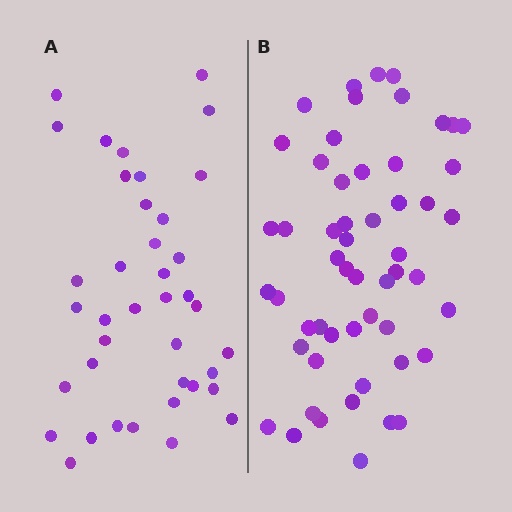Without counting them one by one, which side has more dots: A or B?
Region B (the right region) has more dots.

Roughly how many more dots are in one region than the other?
Region B has approximately 15 more dots than region A.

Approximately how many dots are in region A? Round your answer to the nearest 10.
About 40 dots. (The exact count is 39, which rounds to 40.)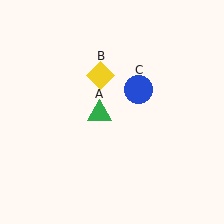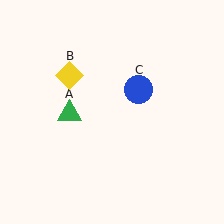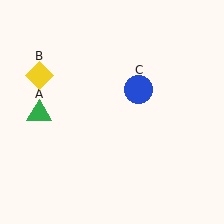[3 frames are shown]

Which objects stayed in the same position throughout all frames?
Blue circle (object C) remained stationary.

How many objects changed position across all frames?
2 objects changed position: green triangle (object A), yellow diamond (object B).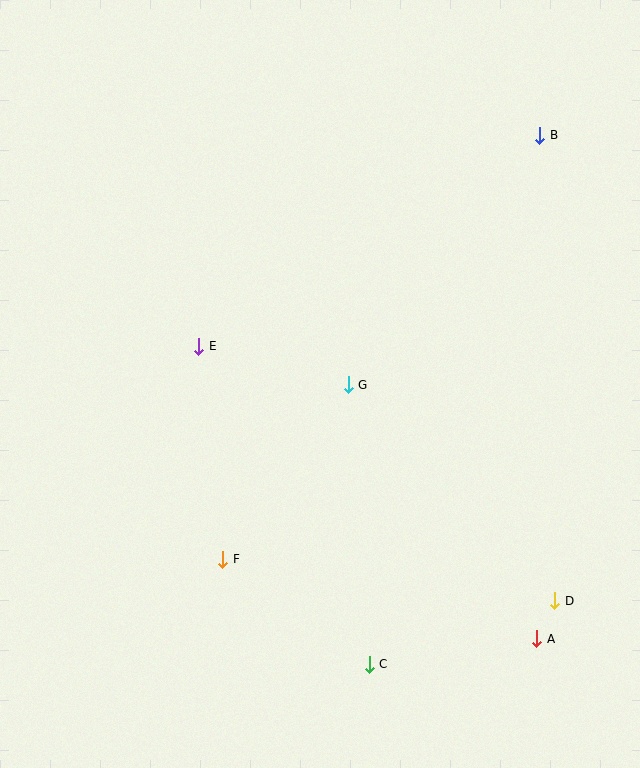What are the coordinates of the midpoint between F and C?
The midpoint between F and C is at (296, 612).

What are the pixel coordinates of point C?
Point C is at (369, 664).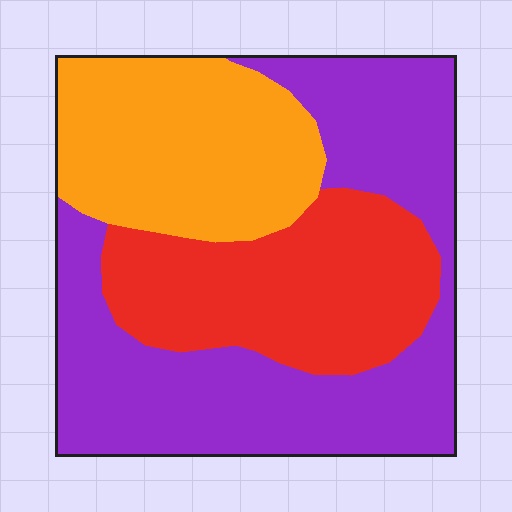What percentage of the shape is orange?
Orange covers 27% of the shape.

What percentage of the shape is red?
Red takes up between a sixth and a third of the shape.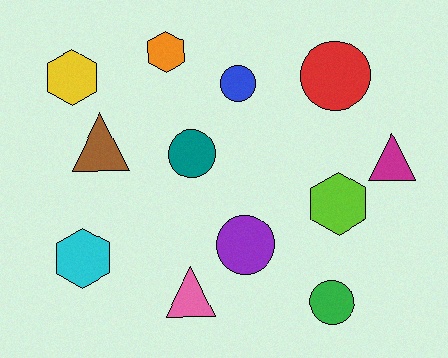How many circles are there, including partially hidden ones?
There are 5 circles.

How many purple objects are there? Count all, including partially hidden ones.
There is 1 purple object.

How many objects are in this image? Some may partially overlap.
There are 12 objects.